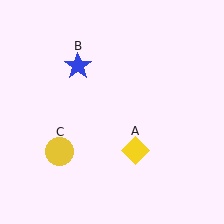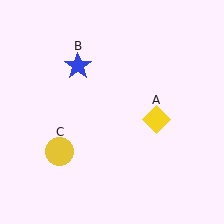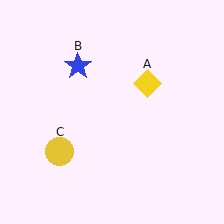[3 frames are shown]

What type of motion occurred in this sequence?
The yellow diamond (object A) rotated counterclockwise around the center of the scene.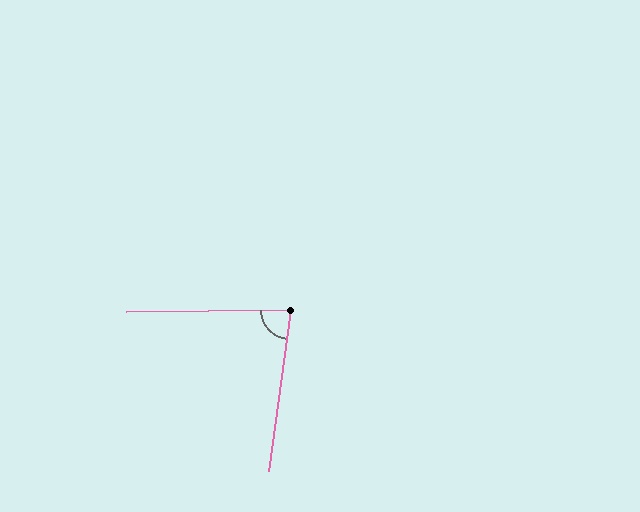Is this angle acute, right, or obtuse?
It is acute.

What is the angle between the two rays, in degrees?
Approximately 82 degrees.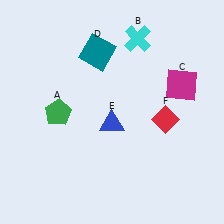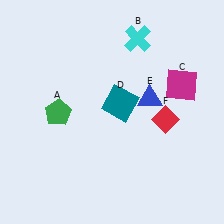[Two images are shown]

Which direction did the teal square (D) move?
The teal square (D) moved down.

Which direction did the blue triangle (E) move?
The blue triangle (E) moved right.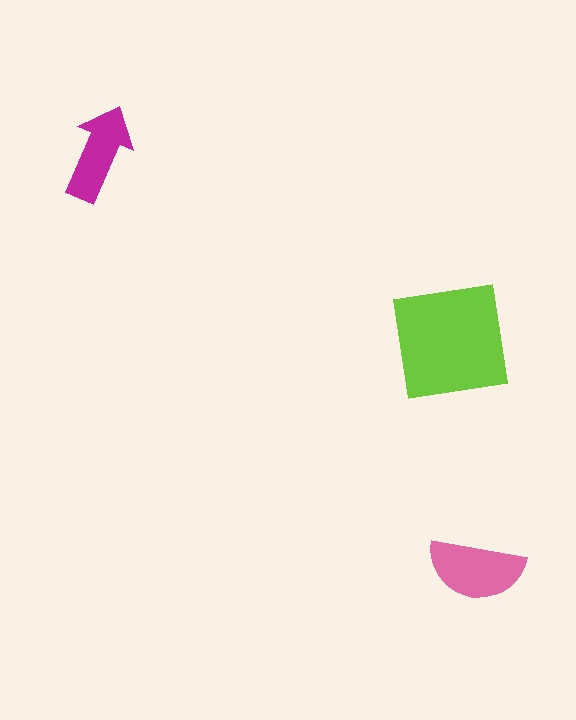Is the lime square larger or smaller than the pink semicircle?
Larger.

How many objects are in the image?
There are 3 objects in the image.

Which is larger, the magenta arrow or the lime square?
The lime square.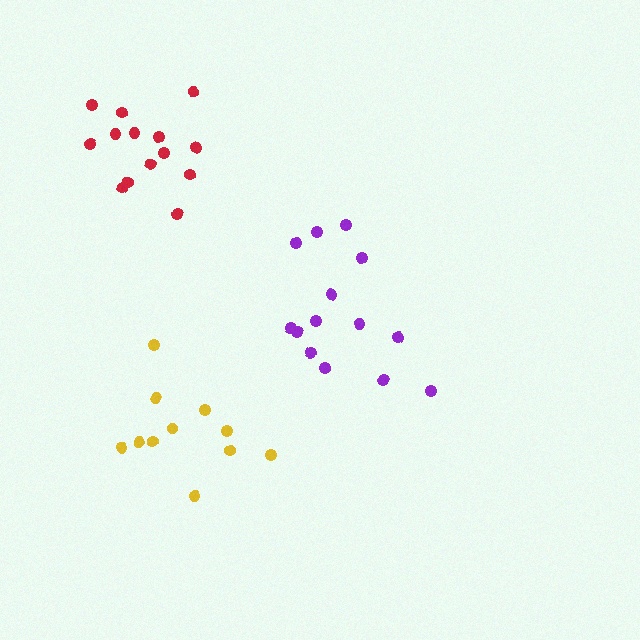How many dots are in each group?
Group 1: 11 dots, Group 2: 14 dots, Group 3: 14 dots (39 total).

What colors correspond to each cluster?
The clusters are colored: yellow, red, purple.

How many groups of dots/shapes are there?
There are 3 groups.